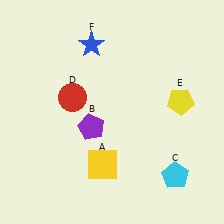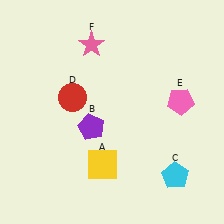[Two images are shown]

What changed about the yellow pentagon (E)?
In Image 1, E is yellow. In Image 2, it changed to pink.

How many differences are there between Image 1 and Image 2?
There are 2 differences between the two images.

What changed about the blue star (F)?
In Image 1, F is blue. In Image 2, it changed to pink.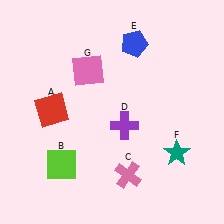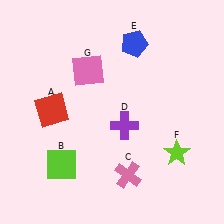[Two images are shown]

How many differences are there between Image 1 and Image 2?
There is 1 difference between the two images.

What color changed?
The star (F) changed from teal in Image 1 to lime in Image 2.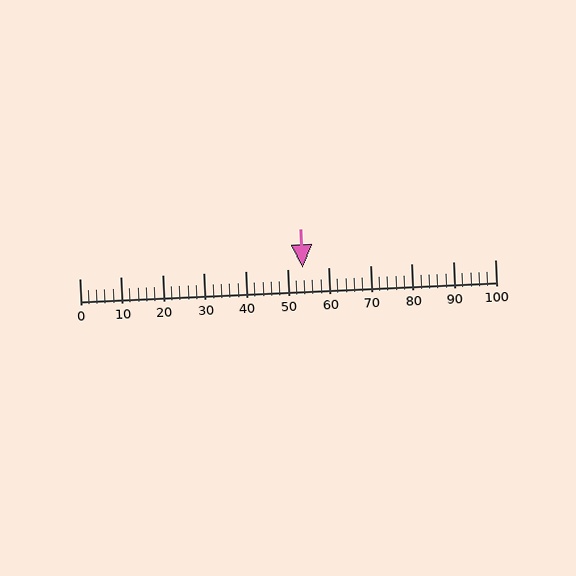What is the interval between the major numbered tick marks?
The major tick marks are spaced 10 units apart.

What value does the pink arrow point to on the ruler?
The pink arrow points to approximately 54.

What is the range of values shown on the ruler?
The ruler shows values from 0 to 100.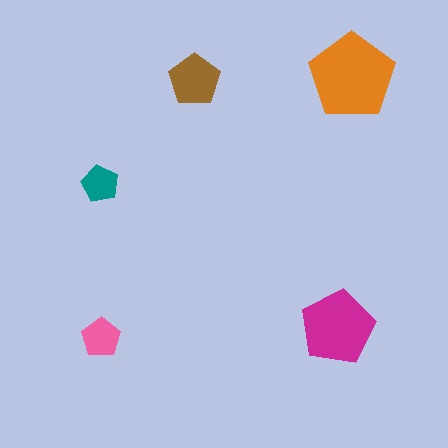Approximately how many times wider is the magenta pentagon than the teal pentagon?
About 2 times wider.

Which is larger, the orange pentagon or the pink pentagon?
The orange one.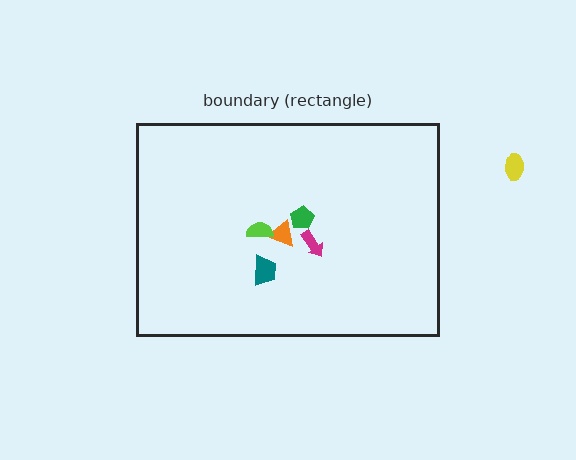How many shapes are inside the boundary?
5 inside, 1 outside.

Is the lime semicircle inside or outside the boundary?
Inside.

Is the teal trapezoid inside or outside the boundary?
Inside.